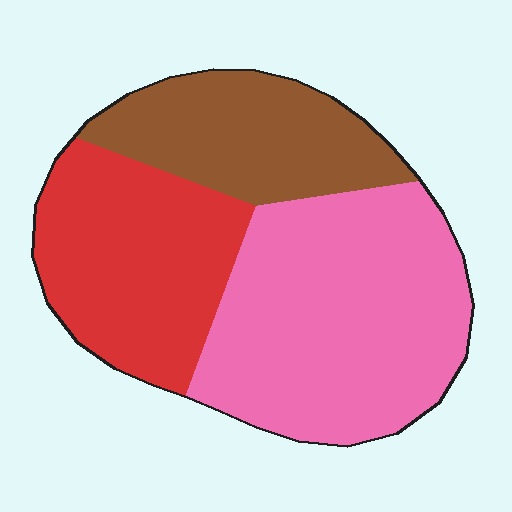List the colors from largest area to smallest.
From largest to smallest: pink, red, brown.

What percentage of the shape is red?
Red covers roughly 30% of the shape.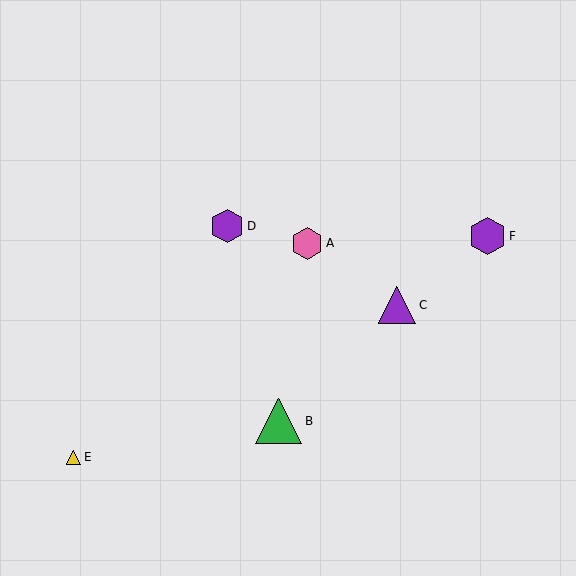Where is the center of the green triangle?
The center of the green triangle is at (279, 421).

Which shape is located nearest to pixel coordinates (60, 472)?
The yellow triangle (labeled E) at (74, 457) is nearest to that location.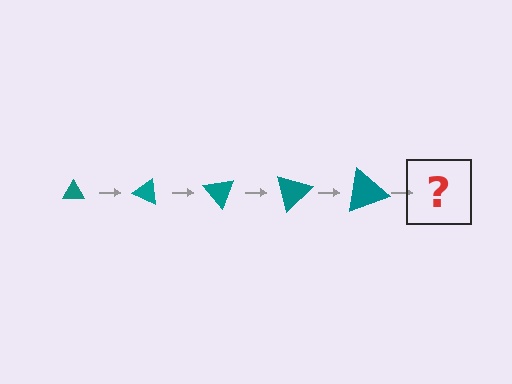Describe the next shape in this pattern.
It should be a triangle, larger than the previous one and rotated 125 degrees from the start.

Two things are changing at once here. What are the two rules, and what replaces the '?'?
The two rules are that the triangle grows larger each step and it rotates 25 degrees each step. The '?' should be a triangle, larger than the previous one and rotated 125 degrees from the start.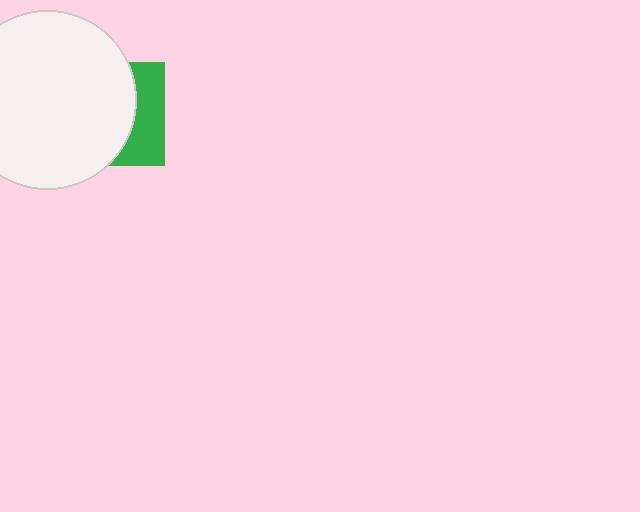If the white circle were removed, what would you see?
You would see the complete green square.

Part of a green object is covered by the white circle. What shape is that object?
It is a square.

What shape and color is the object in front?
The object in front is a white circle.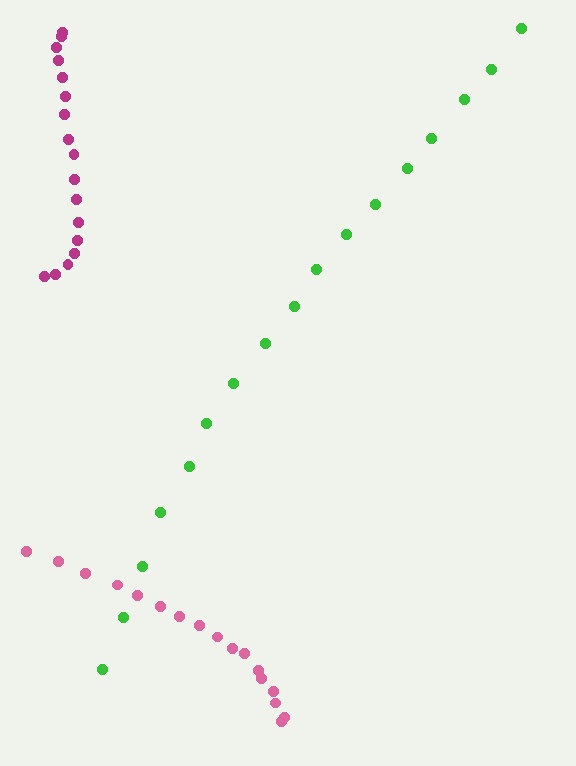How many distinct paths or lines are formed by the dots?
There are 3 distinct paths.